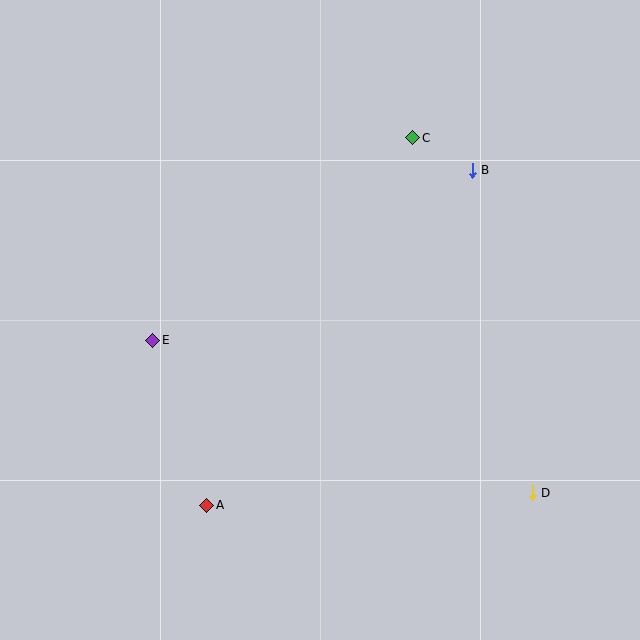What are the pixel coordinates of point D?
Point D is at (532, 493).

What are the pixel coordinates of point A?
Point A is at (207, 505).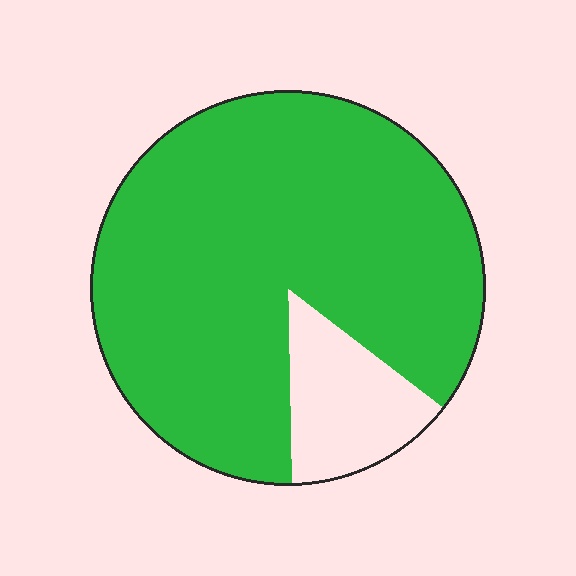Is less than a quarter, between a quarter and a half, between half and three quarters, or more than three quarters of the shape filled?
More than three quarters.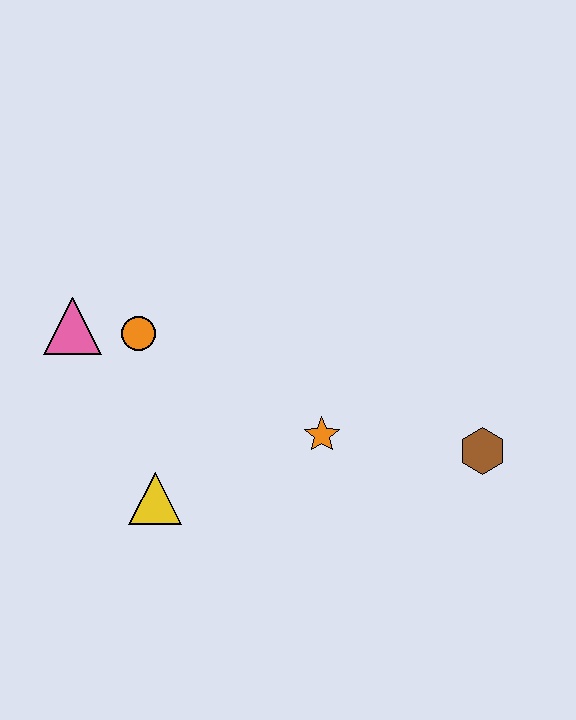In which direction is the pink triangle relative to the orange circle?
The pink triangle is to the left of the orange circle.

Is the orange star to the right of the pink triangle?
Yes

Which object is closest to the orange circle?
The pink triangle is closest to the orange circle.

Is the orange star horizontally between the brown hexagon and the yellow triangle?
Yes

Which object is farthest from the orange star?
The pink triangle is farthest from the orange star.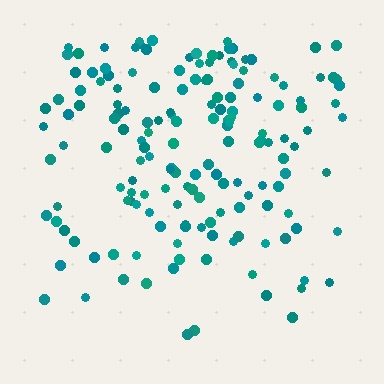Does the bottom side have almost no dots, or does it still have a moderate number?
Still a moderate number, just noticeably fewer than the top.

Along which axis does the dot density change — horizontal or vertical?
Vertical.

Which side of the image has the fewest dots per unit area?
The bottom.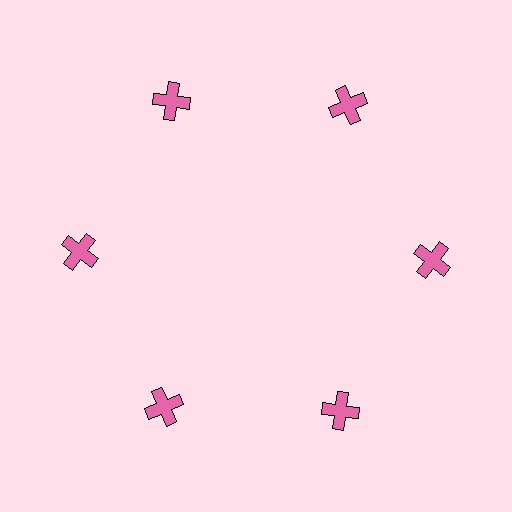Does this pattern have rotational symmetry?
Yes, this pattern has 6-fold rotational symmetry. It looks the same after rotating 60 degrees around the center.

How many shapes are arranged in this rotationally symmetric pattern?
There are 6 shapes, arranged in 6 groups of 1.